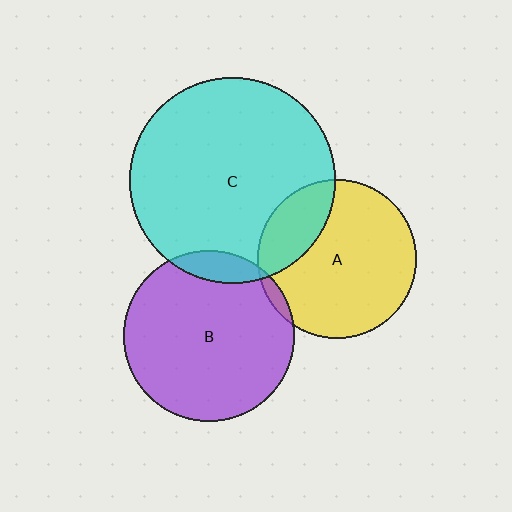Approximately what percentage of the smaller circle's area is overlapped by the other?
Approximately 10%.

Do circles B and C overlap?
Yes.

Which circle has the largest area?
Circle C (cyan).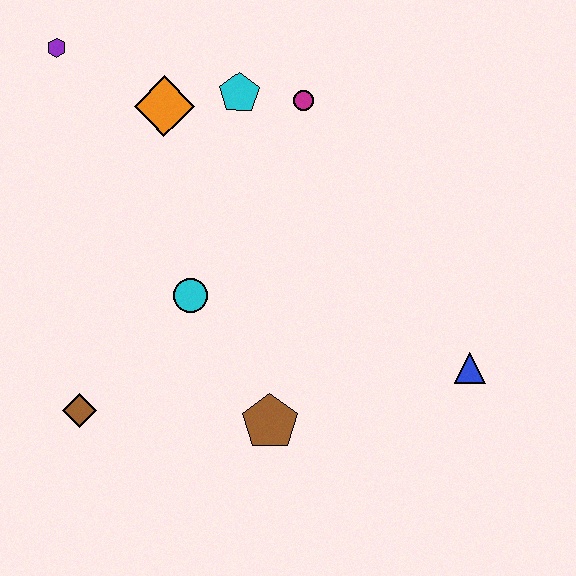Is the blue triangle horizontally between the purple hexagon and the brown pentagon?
No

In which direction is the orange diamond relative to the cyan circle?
The orange diamond is above the cyan circle.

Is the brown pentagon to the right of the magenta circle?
No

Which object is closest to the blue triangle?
The brown pentagon is closest to the blue triangle.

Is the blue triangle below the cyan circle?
Yes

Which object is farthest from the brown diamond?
The blue triangle is farthest from the brown diamond.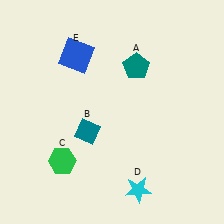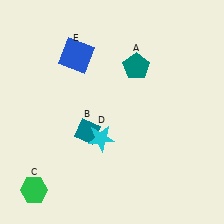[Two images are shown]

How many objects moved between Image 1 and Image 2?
2 objects moved between the two images.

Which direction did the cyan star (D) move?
The cyan star (D) moved up.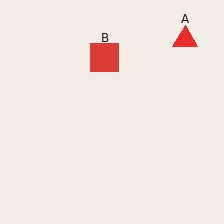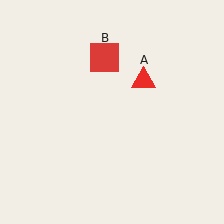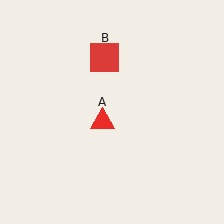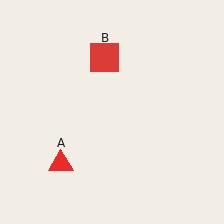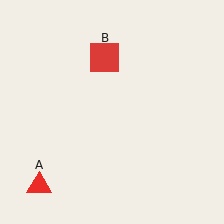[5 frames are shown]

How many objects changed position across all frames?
1 object changed position: red triangle (object A).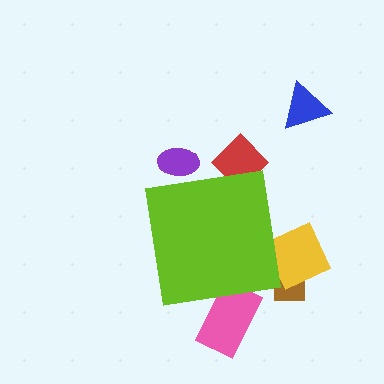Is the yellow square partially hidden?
Yes, the yellow square is partially hidden behind the lime square.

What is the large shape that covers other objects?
A lime square.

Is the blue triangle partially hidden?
No, the blue triangle is fully visible.